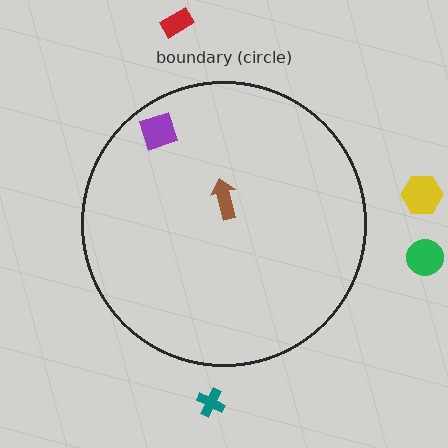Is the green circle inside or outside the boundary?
Outside.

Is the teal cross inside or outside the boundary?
Outside.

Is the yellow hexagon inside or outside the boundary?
Outside.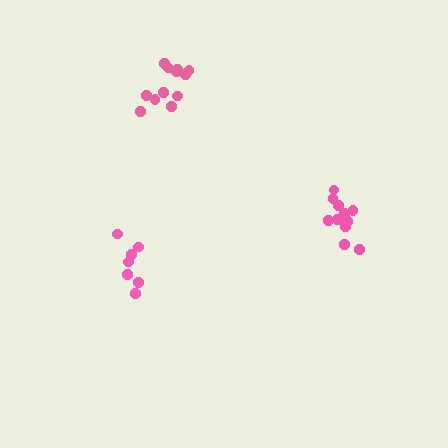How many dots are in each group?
Group 1: 12 dots, Group 2: 7 dots, Group 3: 12 dots (31 total).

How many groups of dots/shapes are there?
There are 3 groups.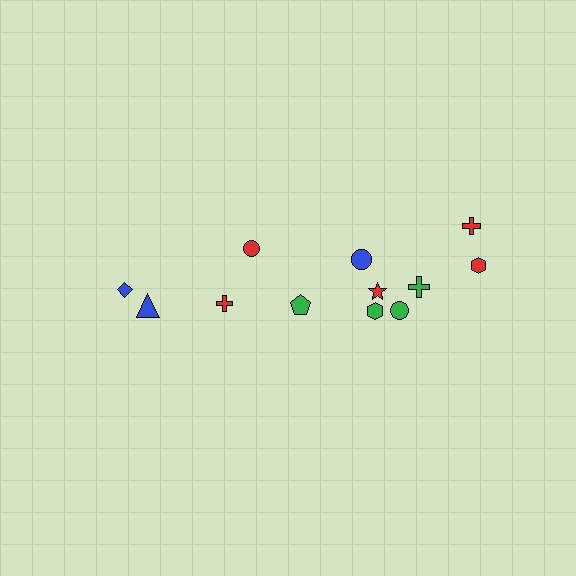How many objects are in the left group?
There are 4 objects.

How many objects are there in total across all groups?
There are 12 objects.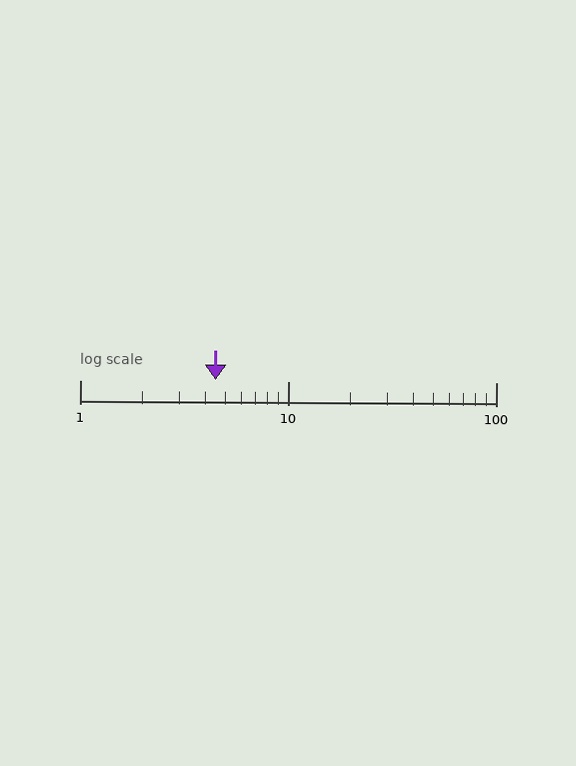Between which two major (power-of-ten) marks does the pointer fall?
The pointer is between 1 and 10.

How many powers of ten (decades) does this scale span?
The scale spans 2 decades, from 1 to 100.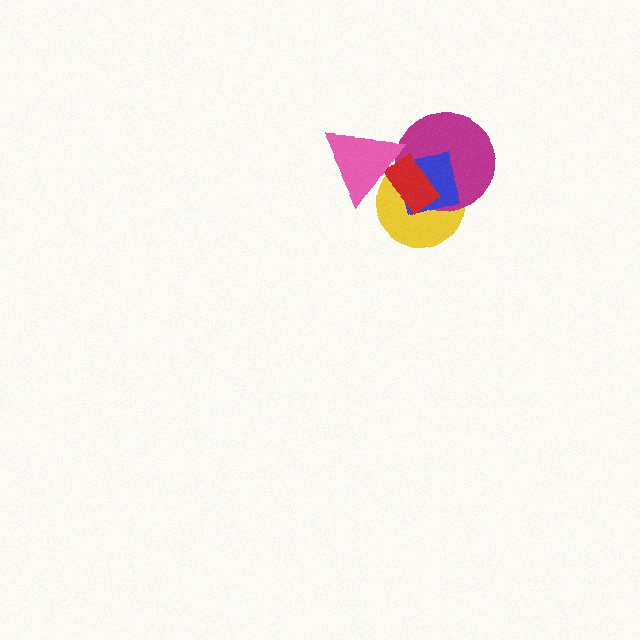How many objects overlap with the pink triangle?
3 objects overlap with the pink triangle.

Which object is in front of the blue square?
The red rectangle is in front of the blue square.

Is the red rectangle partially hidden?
Yes, it is partially covered by another shape.